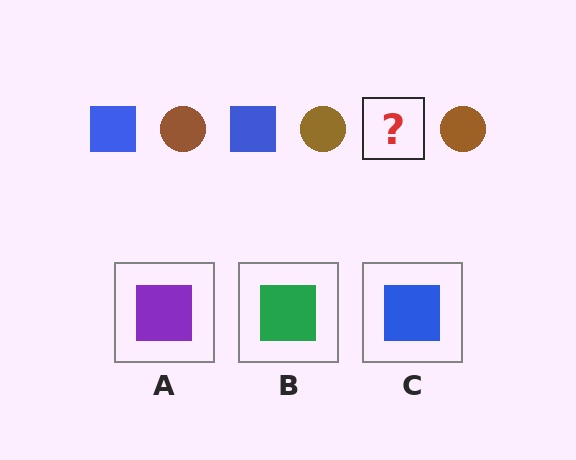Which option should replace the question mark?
Option C.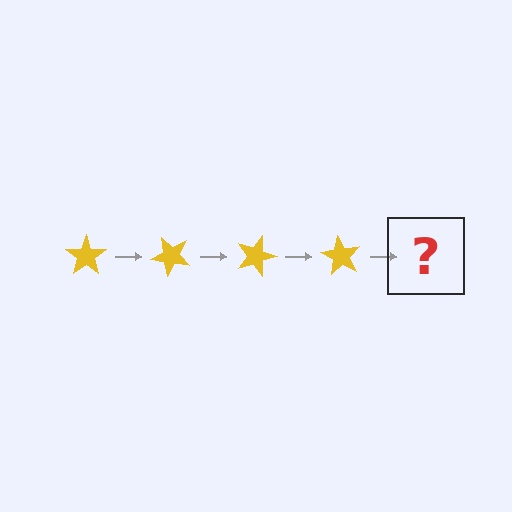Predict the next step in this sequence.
The next step is a yellow star rotated 180 degrees.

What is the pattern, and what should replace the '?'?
The pattern is that the star rotates 45 degrees each step. The '?' should be a yellow star rotated 180 degrees.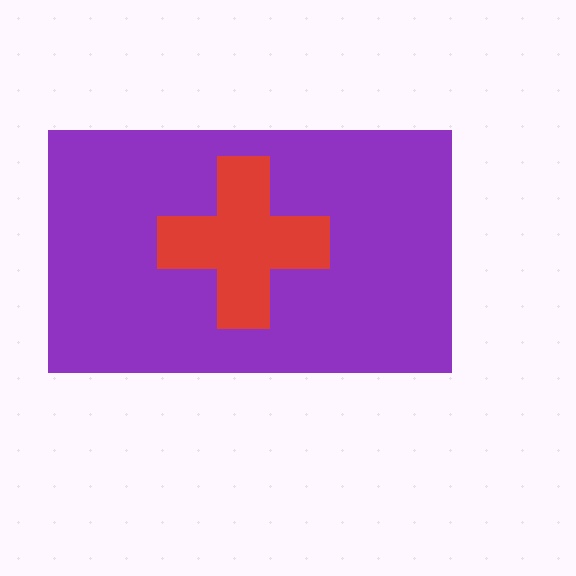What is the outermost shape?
The purple rectangle.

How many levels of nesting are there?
2.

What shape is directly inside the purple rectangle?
The red cross.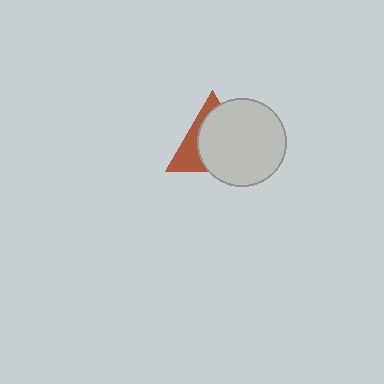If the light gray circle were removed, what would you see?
You would see the complete brown triangle.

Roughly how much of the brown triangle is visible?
A small part of it is visible (roughly 34%).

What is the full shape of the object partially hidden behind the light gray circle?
The partially hidden object is a brown triangle.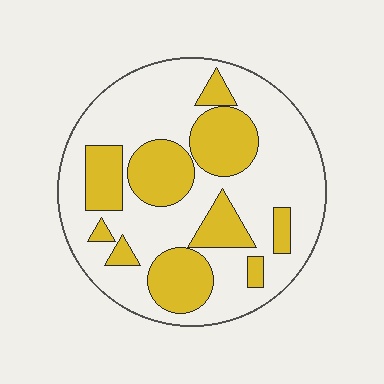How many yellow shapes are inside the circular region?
10.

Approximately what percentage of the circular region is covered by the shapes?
Approximately 35%.